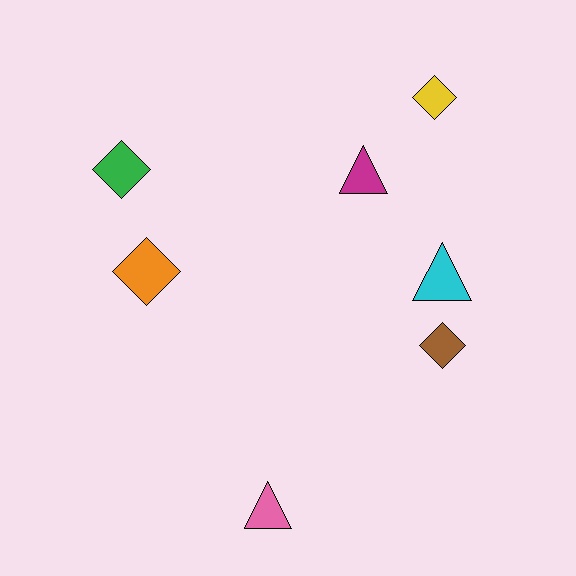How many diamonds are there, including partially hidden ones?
There are 4 diamonds.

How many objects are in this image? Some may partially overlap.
There are 7 objects.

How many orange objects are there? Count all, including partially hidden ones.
There is 1 orange object.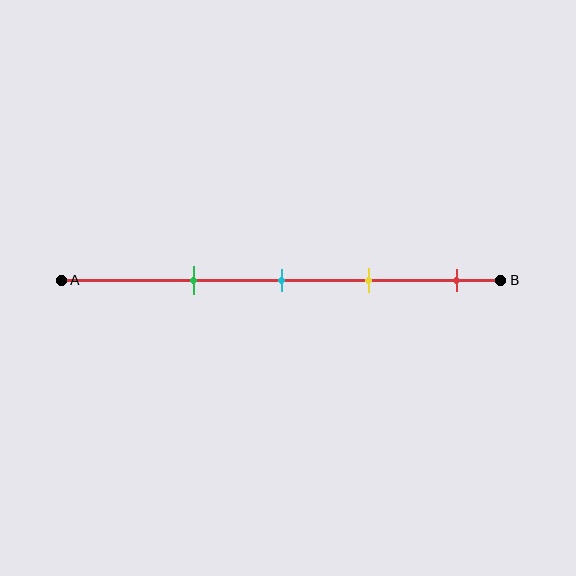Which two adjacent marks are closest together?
The cyan and yellow marks are the closest adjacent pair.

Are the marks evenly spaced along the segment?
Yes, the marks are approximately evenly spaced.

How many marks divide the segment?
There are 4 marks dividing the segment.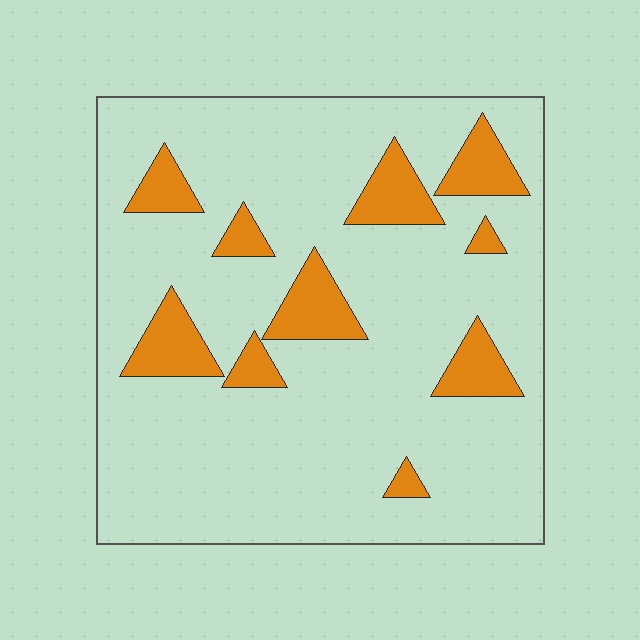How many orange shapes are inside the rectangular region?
10.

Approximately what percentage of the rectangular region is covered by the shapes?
Approximately 15%.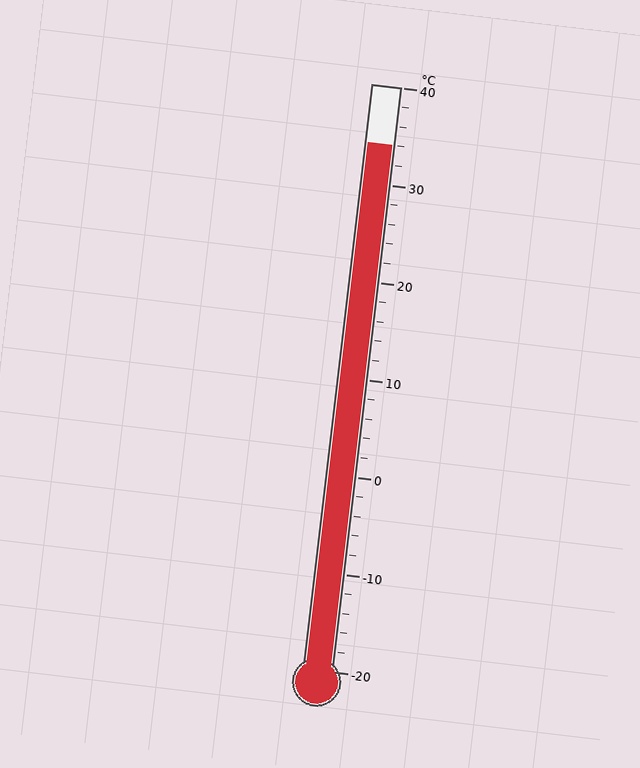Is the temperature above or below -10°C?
The temperature is above -10°C.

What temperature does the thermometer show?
The thermometer shows approximately 34°C.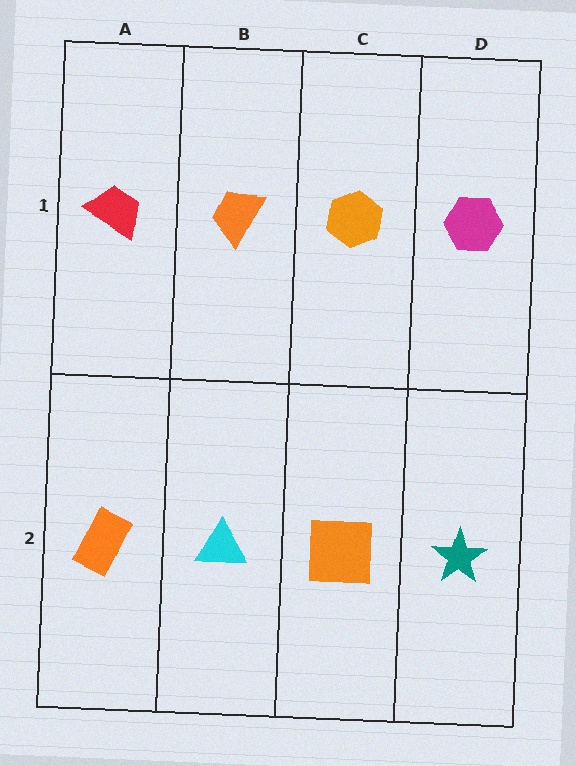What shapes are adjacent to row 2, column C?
An orange hexagon (row 1, column C), a cyan triangle (row 2, column B), a teal star (row 2, column D).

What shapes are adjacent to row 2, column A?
A red trapezoid (row 1, column A), a cyan triangle (row 2, column B).